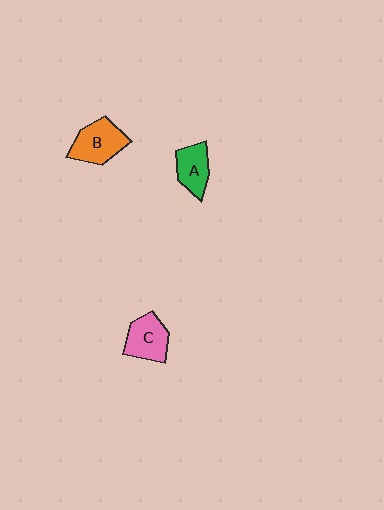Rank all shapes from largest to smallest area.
From largest to smallest: B (orange), C (pink), A (green).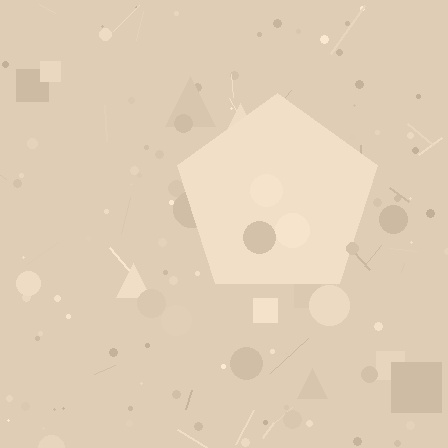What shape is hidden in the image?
A pentagon is hidden in the image.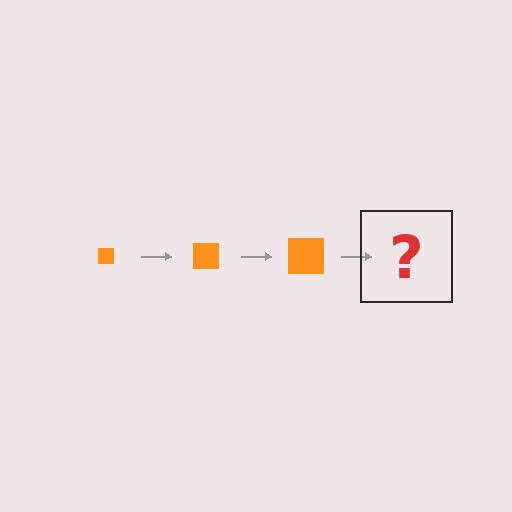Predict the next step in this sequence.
The next step is an orange square, larger than the previous one.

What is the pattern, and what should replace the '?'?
The pattern is that the square gets progressively larger each step. The '?' should be an orange square, larger than the previous one.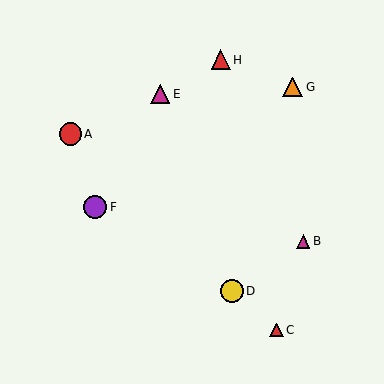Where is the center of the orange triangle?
The center of the orange triangle is at (293, 87).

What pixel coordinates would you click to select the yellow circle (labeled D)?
Click at (232, 291) to select the yellow circle D.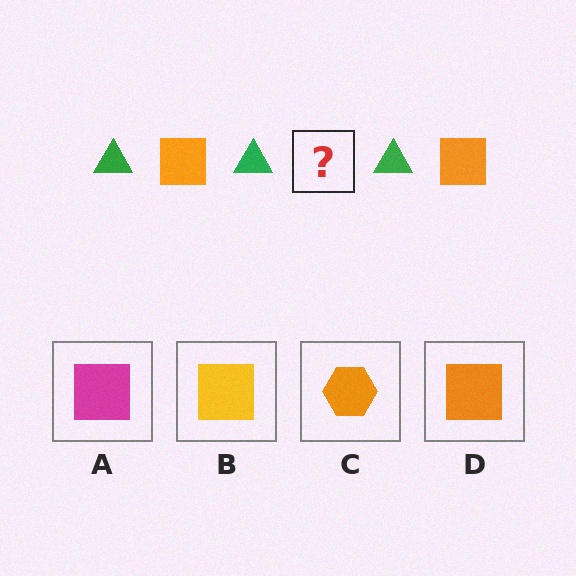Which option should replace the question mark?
Option D.